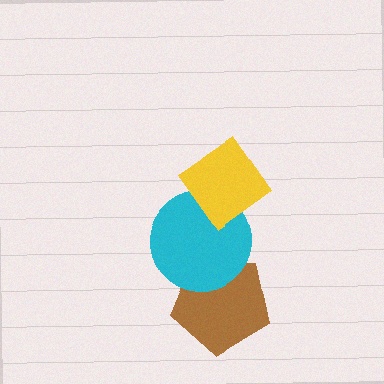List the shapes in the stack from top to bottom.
From top to bottom: the yellow diamond, the cyan circle, the brown pentagon.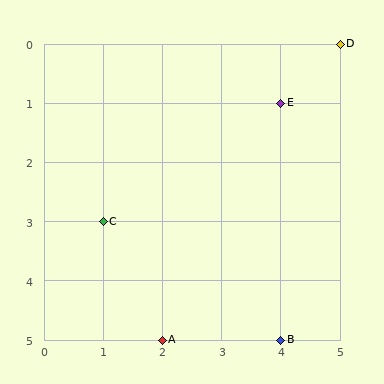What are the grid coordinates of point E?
Point E is at grid coordinates (4, 1).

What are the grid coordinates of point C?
Point C is at grid coordinates (1, 3).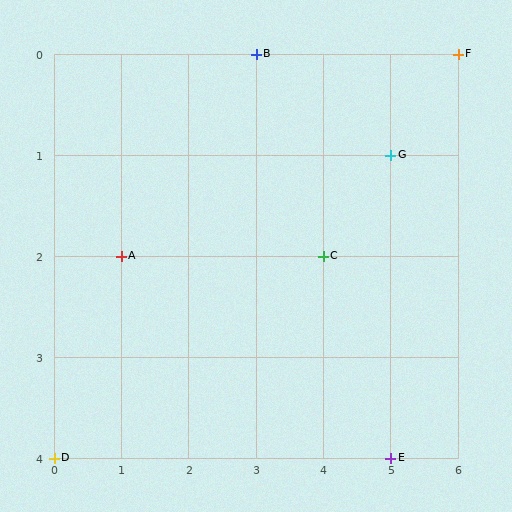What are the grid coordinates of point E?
Point E is at grid coordinates (5, 4).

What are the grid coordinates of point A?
Point A is at grid coordinates (1, 2).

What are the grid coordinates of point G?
Point G is at grid coordinates (5, 1).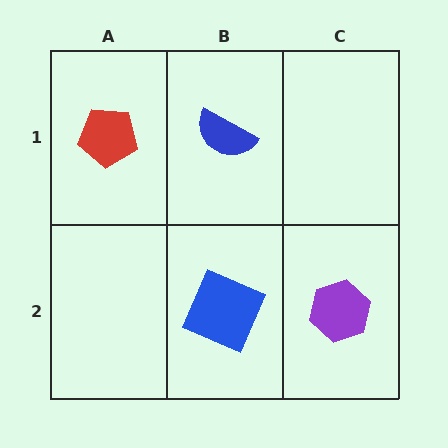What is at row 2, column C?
A purple hexagon.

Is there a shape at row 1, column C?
No, that cell is empty.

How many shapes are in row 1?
2 shapes.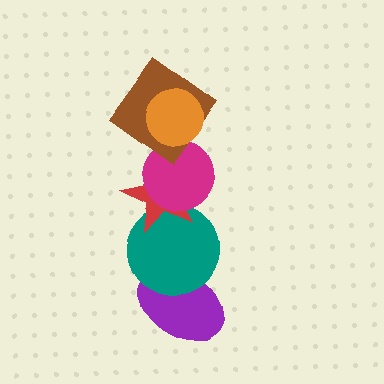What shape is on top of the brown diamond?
The orange circle is on top of the brown diamond.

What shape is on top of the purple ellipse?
The teal circle is on top of the purple ellipse.